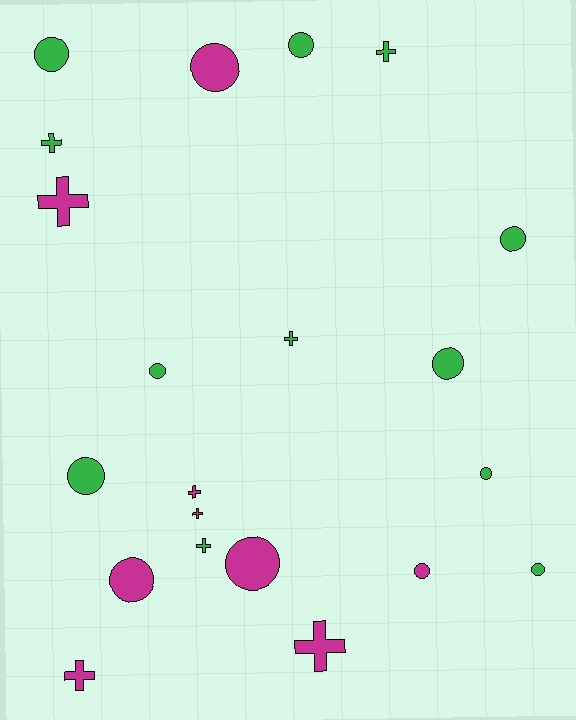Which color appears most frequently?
Green, with 12 objects.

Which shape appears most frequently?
Circle, with 12 objects.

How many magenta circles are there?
There are 4 magenta circles.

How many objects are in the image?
There are 21 objects.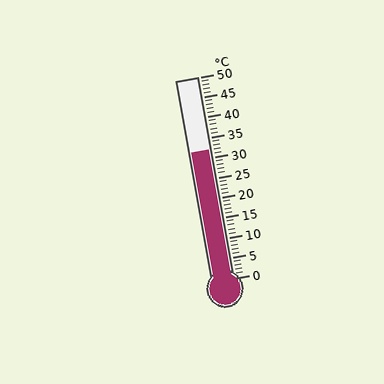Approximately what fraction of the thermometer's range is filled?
The thermometer is filled to approximately 65% of its range.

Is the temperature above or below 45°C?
The temperature is below 45°C.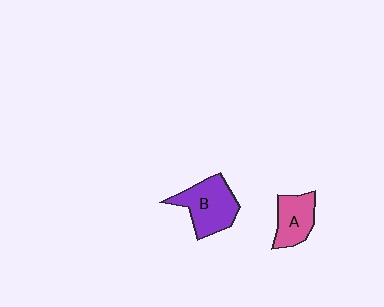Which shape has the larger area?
Shape B (purple).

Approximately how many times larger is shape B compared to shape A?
Approximately 1.4 times.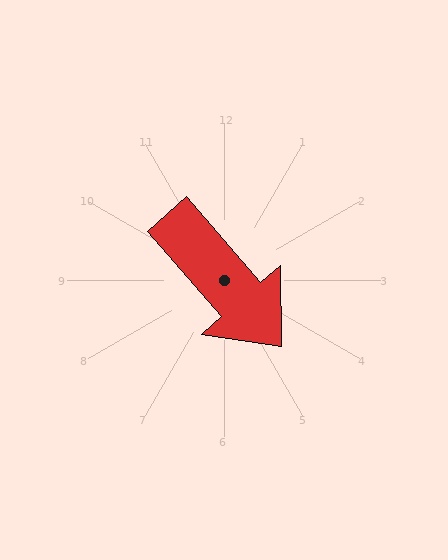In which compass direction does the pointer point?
Southeast.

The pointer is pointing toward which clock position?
Roughly 5 o'clock.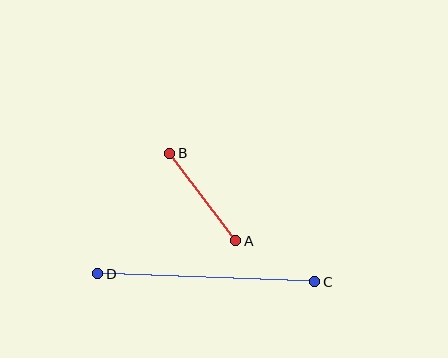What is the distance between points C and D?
The distance is approximately 217 pixels.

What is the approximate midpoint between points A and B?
The midpoint is at approximately (203, 197) pixels.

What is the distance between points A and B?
The distance is approximately 110 pixels.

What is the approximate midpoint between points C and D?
The midpoint is at approximately (206, 278) pixels.